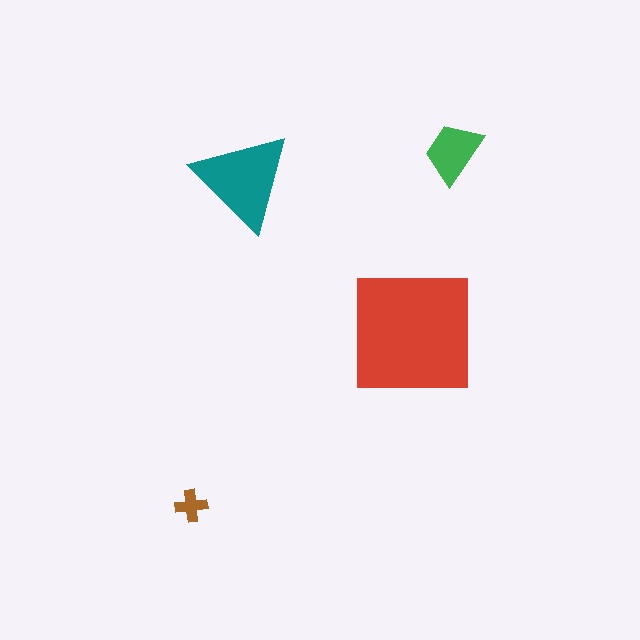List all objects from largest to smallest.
The red square, the teal triangle, the green trapezoid, the brown cross.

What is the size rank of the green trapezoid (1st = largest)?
3rd.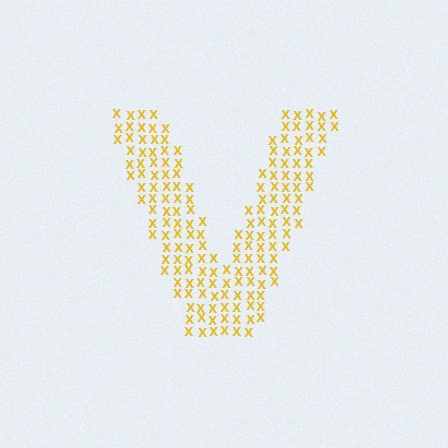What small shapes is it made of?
It is made of small letter X's.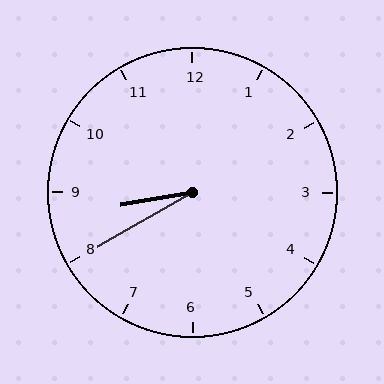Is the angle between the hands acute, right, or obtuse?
It is acute.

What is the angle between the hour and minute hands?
Approximately 20 degrees.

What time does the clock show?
8:40.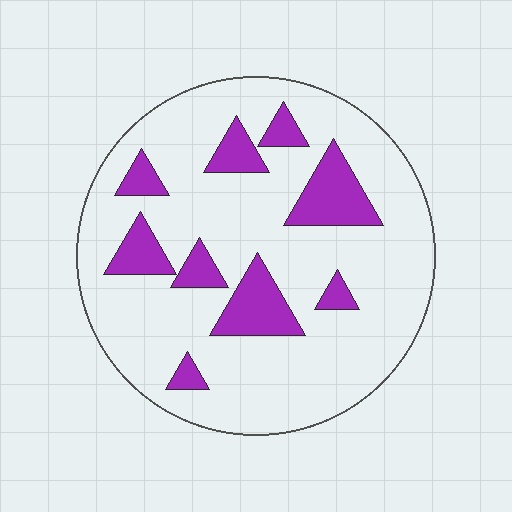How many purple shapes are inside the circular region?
9.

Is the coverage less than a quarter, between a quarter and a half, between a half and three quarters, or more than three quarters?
Less than a quarter.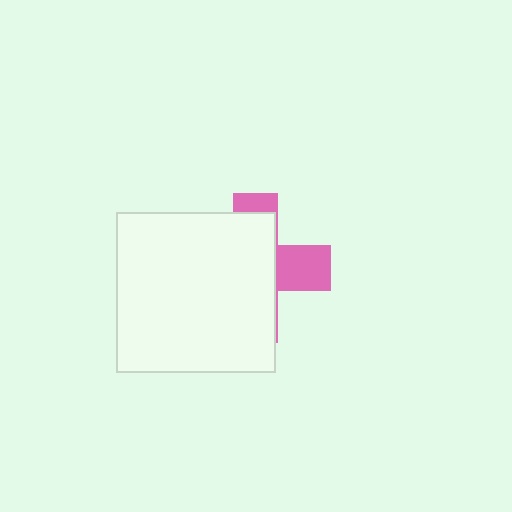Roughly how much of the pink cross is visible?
A small part of it is visible (roughly 31%).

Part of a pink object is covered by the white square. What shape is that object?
It is a cross.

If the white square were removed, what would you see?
You would see the complete pink cross.